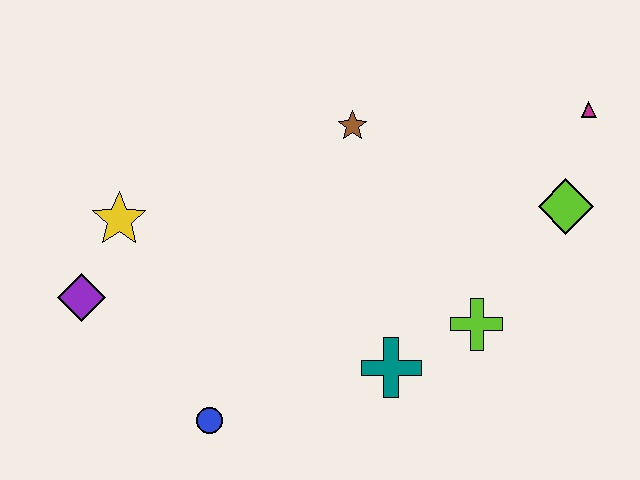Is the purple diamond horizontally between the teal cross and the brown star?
No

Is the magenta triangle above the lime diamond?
Yes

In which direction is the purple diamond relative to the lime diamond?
The purple diamond is to the left of the lime diamond.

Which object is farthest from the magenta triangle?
The purple diamond is farthest from the magenta triangle.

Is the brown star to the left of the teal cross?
Yes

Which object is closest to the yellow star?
The purple diamond is closest to the yellow star.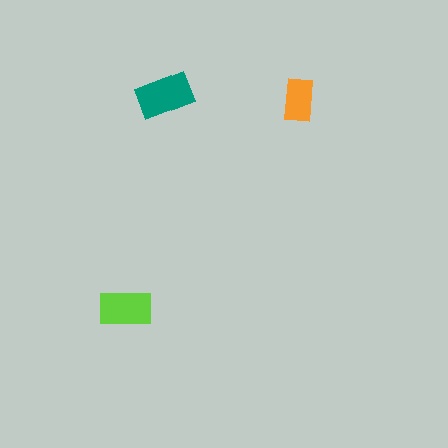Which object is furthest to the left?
The lime rectangle is leftmost.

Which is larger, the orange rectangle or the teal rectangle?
The teal one.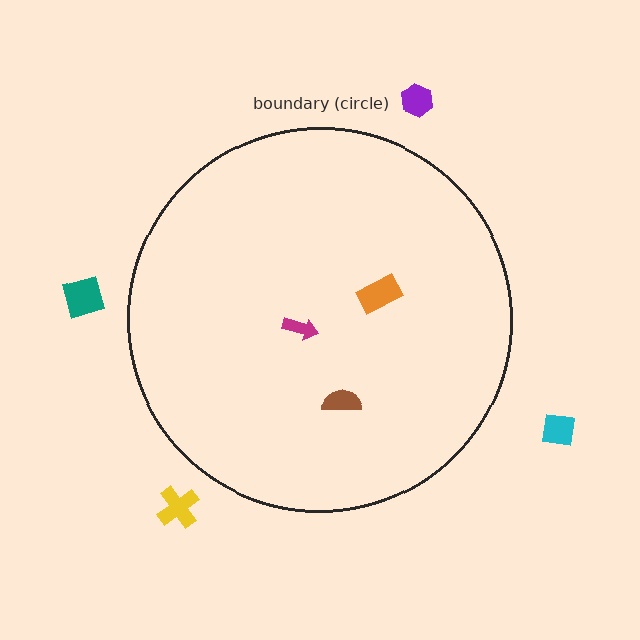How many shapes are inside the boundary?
3 inside, 4 outside.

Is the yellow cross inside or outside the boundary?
Outside.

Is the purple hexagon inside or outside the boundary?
Outside.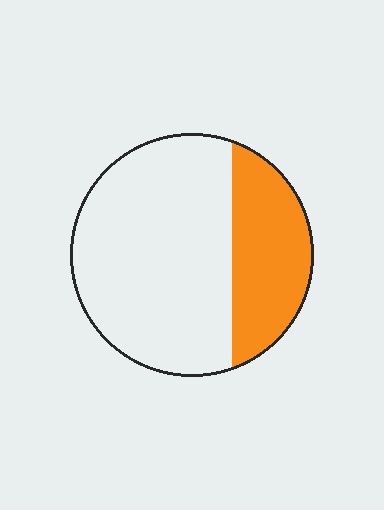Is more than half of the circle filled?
No.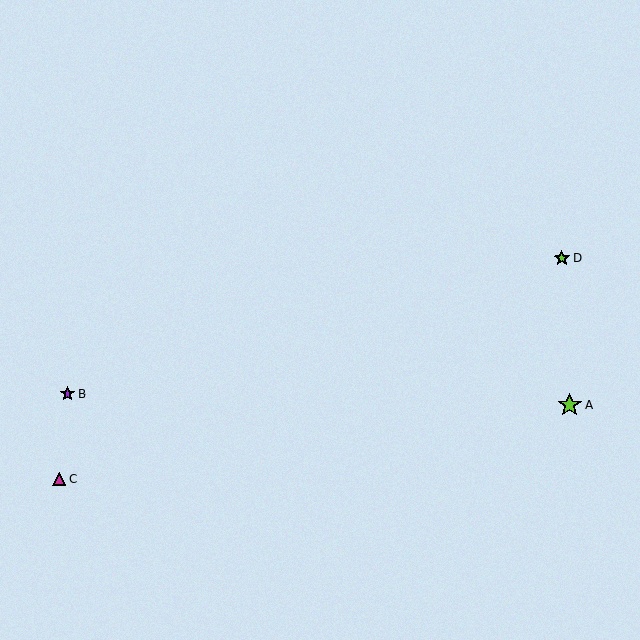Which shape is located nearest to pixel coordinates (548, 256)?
The lime star (labeled D) at (562, 259) is nearest to that location.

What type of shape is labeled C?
Shape C is a magenta triangle.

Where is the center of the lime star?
The center of the lime star is at (570, 405).